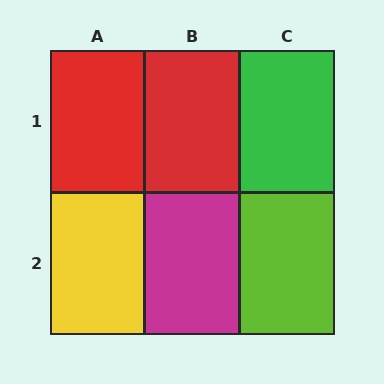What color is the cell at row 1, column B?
Red.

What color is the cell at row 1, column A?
Red.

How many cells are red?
2 cells are red.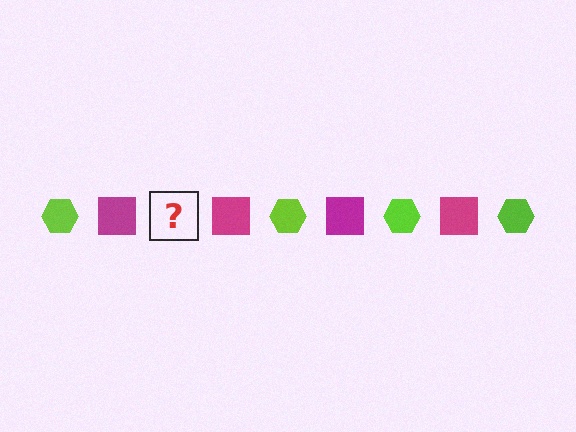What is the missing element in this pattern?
The missing element is a lime hexagon.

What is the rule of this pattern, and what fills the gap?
The rule is that the pattern alternates between lime hexagon and magenta square. The gap should be filled with a lime hexagon.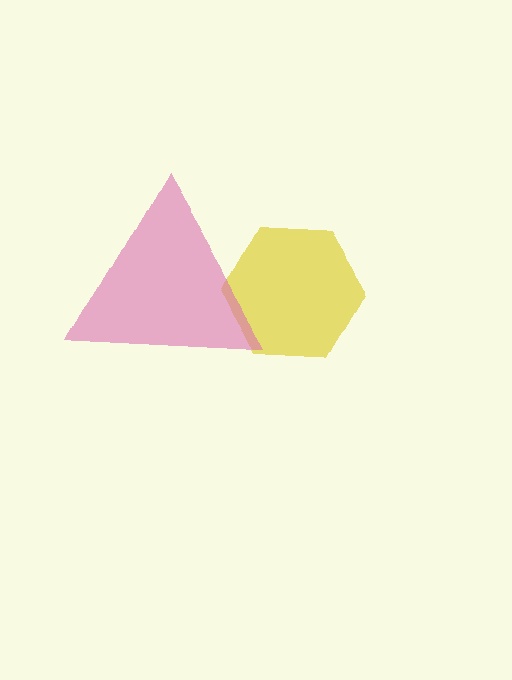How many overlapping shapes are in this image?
There are 2 overlapping shapes in the image.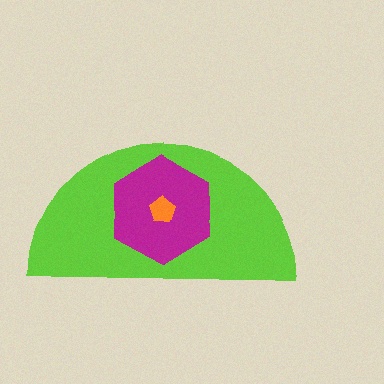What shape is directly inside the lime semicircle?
The magenta hexagon.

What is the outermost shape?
The lime semicircle.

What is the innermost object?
The orange pentagon.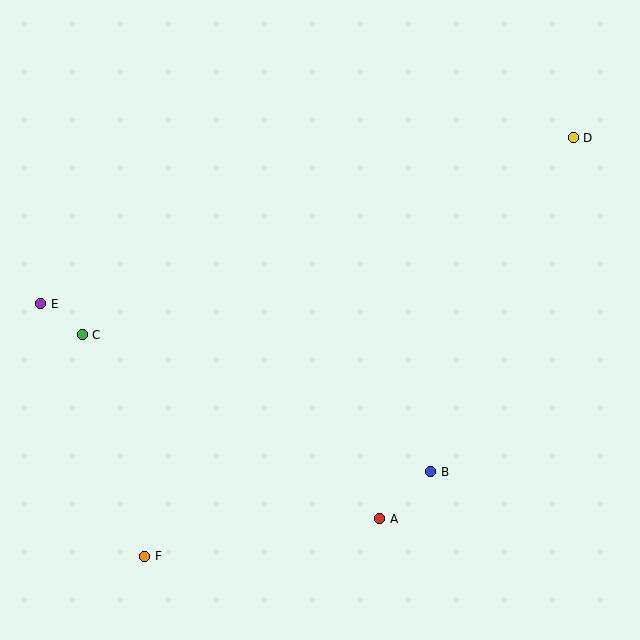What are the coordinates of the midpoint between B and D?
The midpoint between B and D is at (502, 305).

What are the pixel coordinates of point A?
Point A is at (380, 519).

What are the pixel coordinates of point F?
Point F is at (145, 556).